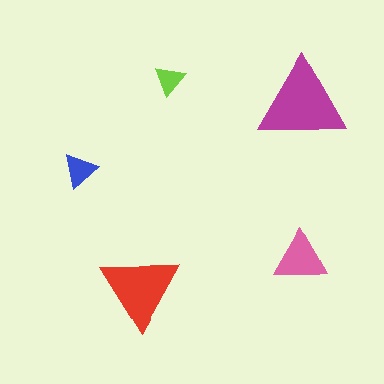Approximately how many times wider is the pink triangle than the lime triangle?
About 1.5 times wider.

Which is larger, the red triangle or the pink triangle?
The red one.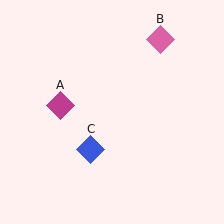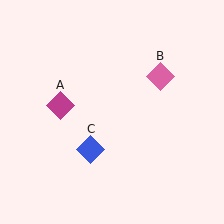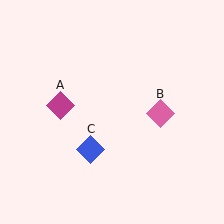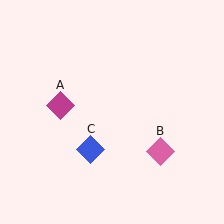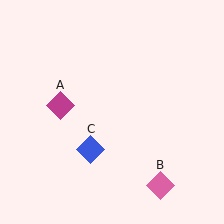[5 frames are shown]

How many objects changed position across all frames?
1 object changed position: pink diamond (object B).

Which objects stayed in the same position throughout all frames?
Magenta diamond (object A) and blue diamond (object C) remained stationary.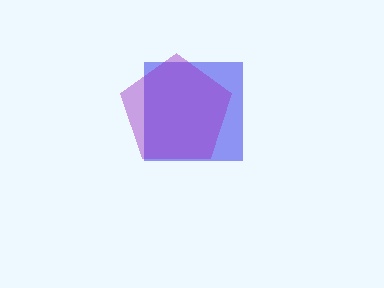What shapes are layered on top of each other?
The layered shapes are: a blue square, a purple pentagon.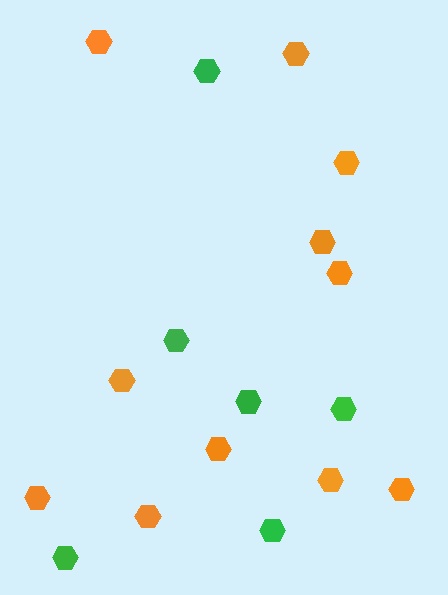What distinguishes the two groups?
There are 2 groups: one group of green hexagons (6) and one group of orange hexagons (11).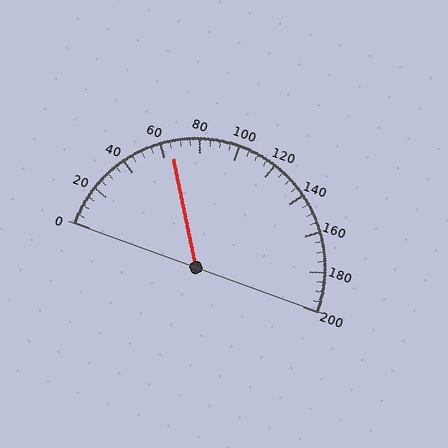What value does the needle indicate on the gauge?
The needle indicates approximately 65.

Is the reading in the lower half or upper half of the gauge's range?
The reading is in the lower half of the range (0 to 200).